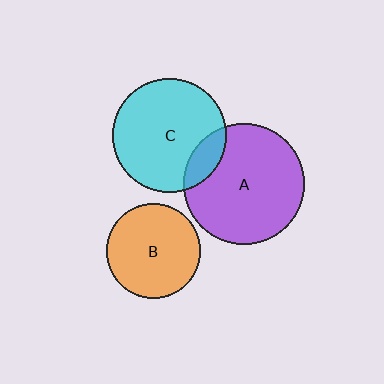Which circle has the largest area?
Circle A (purple).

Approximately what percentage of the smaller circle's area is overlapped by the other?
Approximately 15%.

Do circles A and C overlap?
Yes.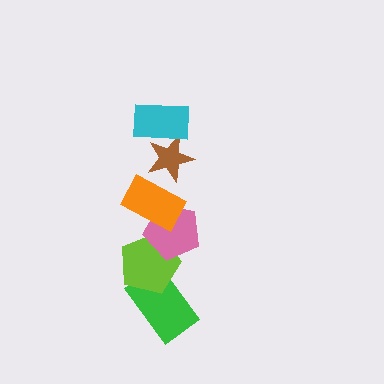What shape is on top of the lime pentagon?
The pink pentagon is on top of the lime pentagon.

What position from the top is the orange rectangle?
The orange rectangle is 3rd from the top.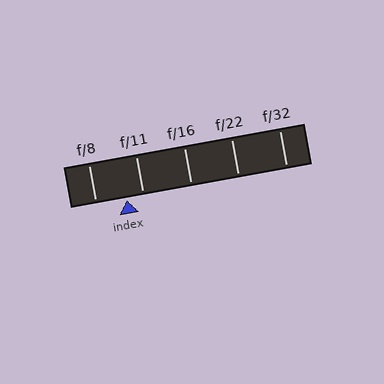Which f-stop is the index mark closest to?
The index mark is closest to f/11.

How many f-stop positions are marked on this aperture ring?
There are 5 f-stop positions marked.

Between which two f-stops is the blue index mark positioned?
The index mark is between f/8 and f/11.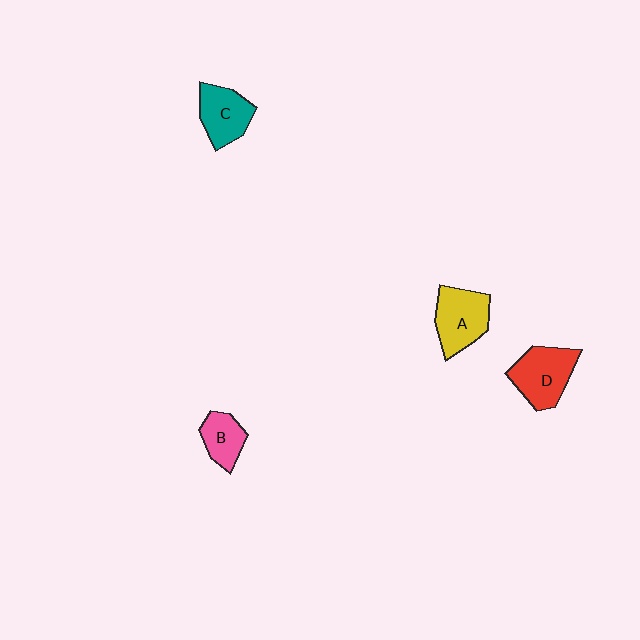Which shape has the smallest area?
Shape B (pink).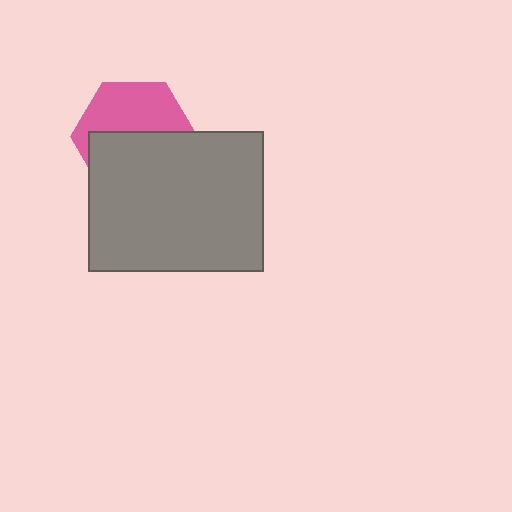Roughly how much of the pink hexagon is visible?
About half of it is visible (roughly 47%).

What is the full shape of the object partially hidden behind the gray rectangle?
The partially hidden object is a pink hexagon.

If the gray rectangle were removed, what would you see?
You would see the complete pink hexagon.